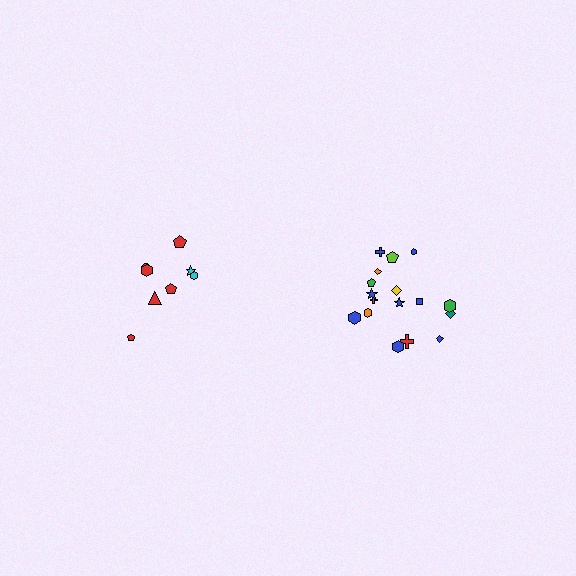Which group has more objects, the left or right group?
The right group.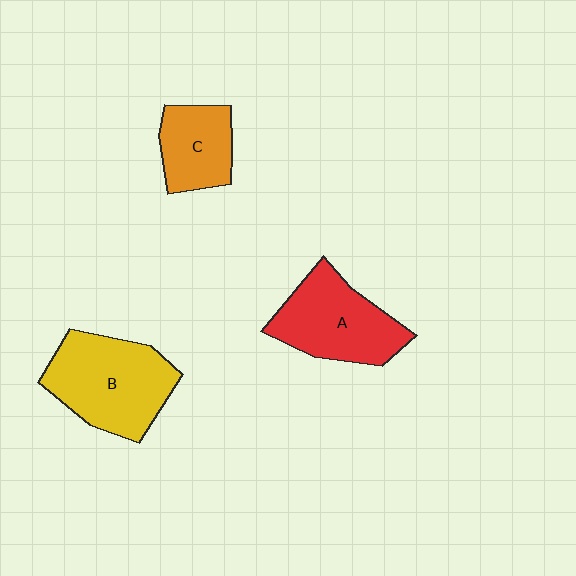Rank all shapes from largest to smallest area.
From largest to smallest: B (yellow), A (red), C (orange).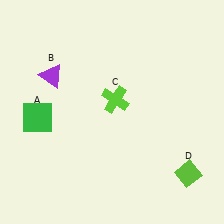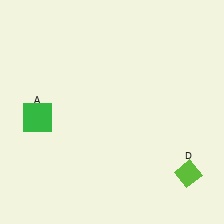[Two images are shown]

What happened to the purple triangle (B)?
The purple triangle (B) was removed in Image 2. It was in the top-left area of Image 1.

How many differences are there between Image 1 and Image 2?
There are 2 differences between the two images.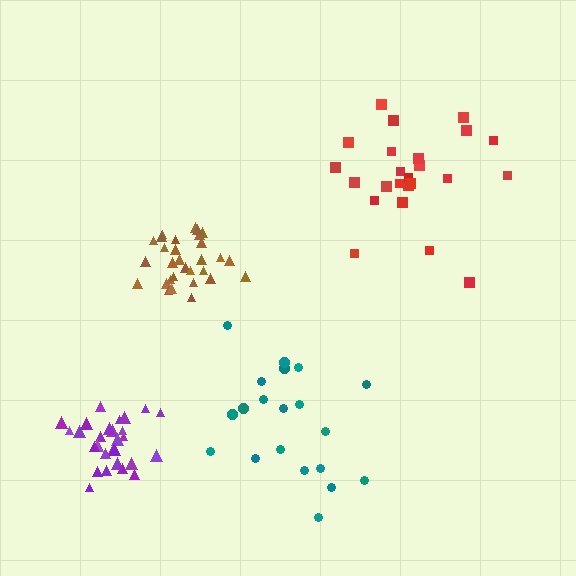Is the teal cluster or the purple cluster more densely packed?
Purple.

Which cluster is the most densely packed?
Purple.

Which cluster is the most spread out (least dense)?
Red.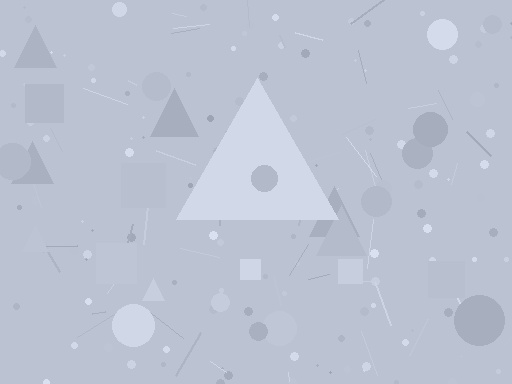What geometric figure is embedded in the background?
A triangle is embedded in the background.